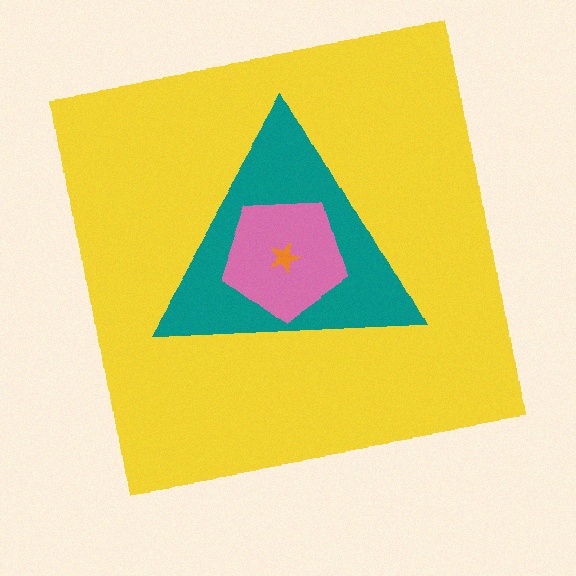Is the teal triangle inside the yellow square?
Yes.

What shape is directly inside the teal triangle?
The pink pentagon.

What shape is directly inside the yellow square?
The teal triangle.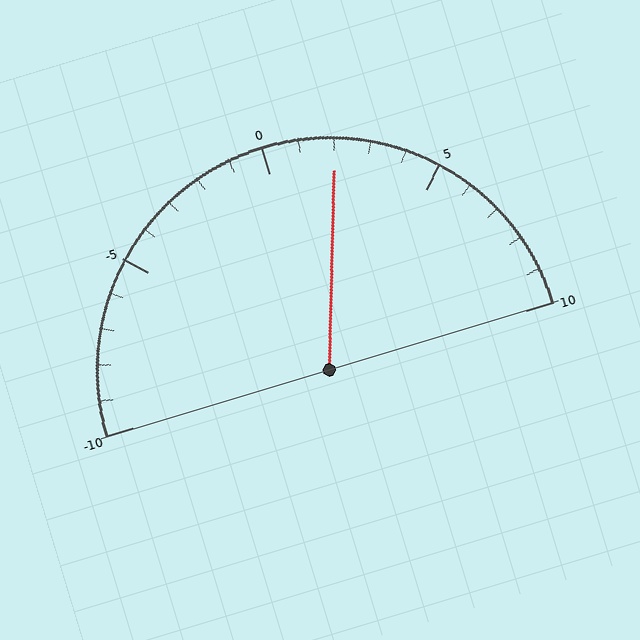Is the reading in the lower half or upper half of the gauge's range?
The reading is in the upper half of the range (-10 to 10).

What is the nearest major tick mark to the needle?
The nearest major tick mark is 0.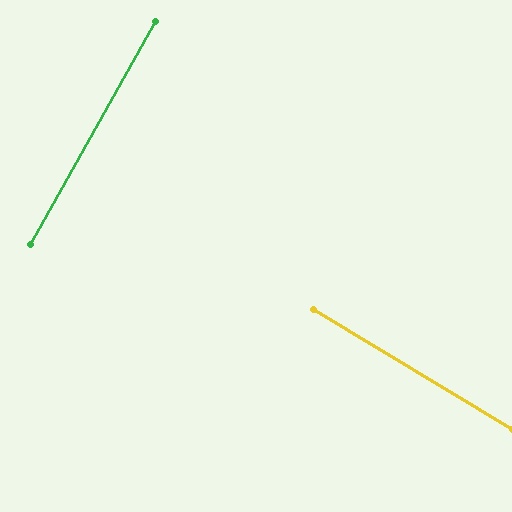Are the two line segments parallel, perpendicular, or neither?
Perpendicular — they meet at approximately 88°.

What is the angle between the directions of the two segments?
Approximately 88 degrees.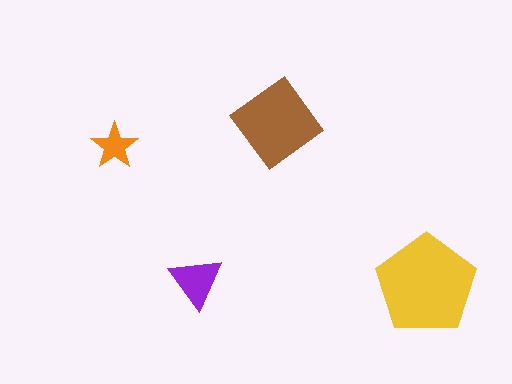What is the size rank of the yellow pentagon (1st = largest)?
1st.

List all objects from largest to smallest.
The yellow pentagon, the brown diamond, the purple triangle, the orange star.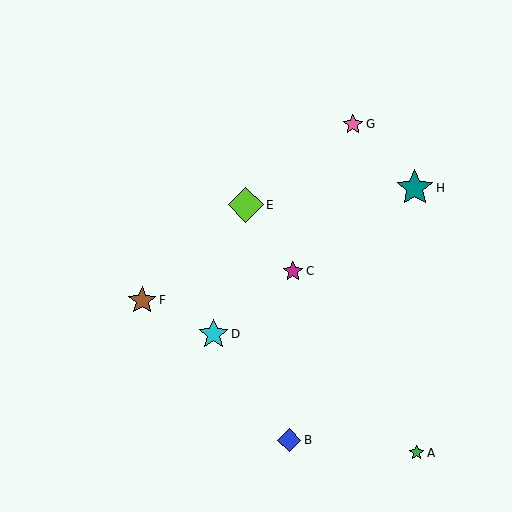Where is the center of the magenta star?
The center of the magenta star is at (293, 271).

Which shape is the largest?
The teal star (labeled H) is the largest.